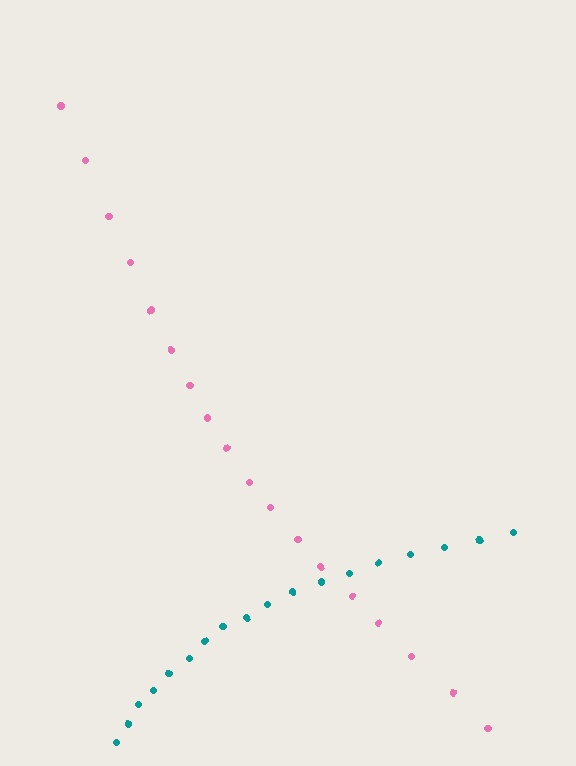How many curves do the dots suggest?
There are 2 distinct paths.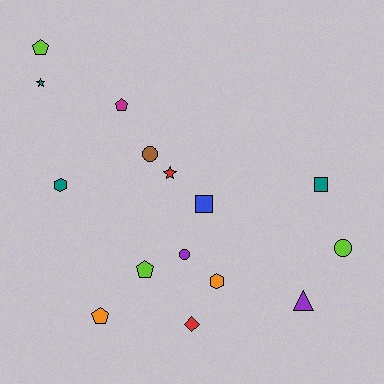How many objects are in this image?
There are 15 objects.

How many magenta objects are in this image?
There is 1 magenta object.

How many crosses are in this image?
There are no crosses.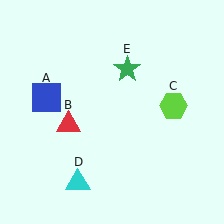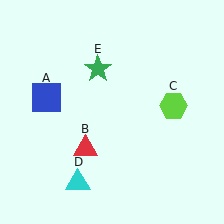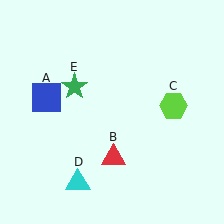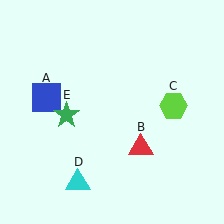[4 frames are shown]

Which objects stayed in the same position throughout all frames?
Blue square (object A) and lime hexagon (object C) and cyan triangle (object D) remained stationary.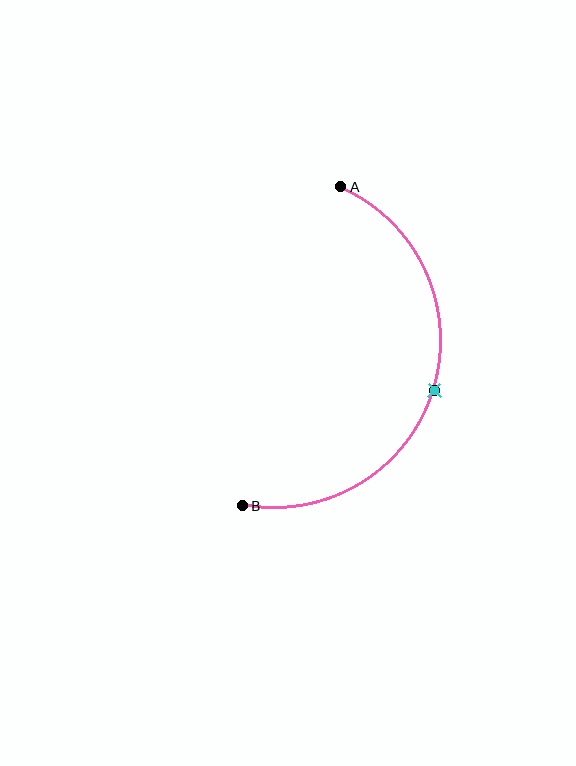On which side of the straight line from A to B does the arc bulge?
The arc bulges to the right of the straight line connecting A and B.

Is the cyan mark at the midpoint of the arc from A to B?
Yes. The cyan mark lies on the arc at equal arc-length from both A and B — it is the arc midpoint.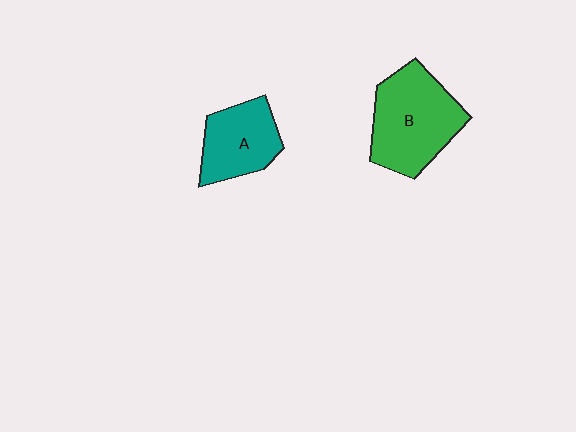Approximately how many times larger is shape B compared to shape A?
Approximately 1.5 times.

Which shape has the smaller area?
Shape A (teal).